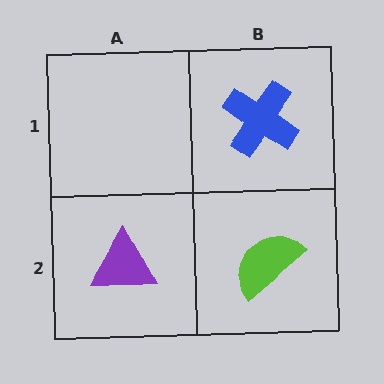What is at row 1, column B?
A blue cross.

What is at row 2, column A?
A purple triangle.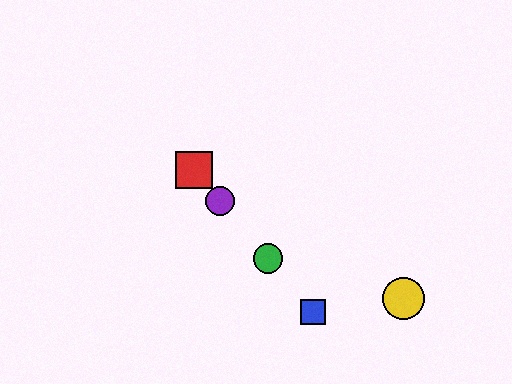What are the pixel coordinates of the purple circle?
The purple circle is at (220, 201).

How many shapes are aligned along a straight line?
4 shapes (the red square, the blue square, the green circle, the purple circle) are aligned along a straight line.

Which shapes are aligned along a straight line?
The red square, the blue square, the green circle, the purple circle are aligned along a straight line.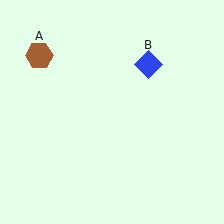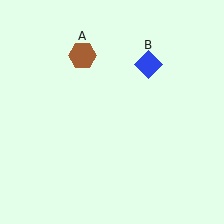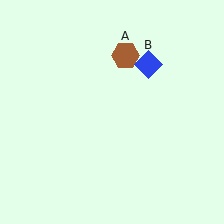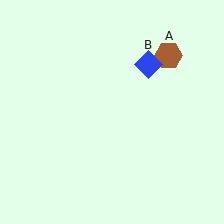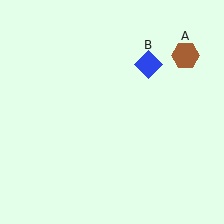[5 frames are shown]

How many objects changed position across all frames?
1 object changed position: brown hexagon (object A).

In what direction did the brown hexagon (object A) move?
The brown hexagon (object A) moved right.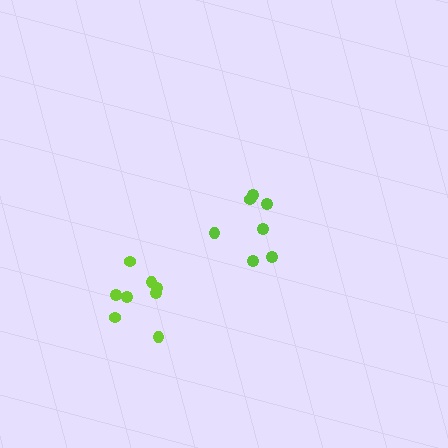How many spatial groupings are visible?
There are 2 spatial groupings.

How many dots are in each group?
Group 1: 8 dots, Group 2: 7 dots (15 total).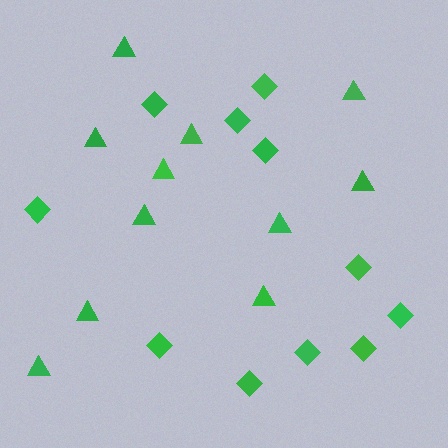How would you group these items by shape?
There are 2 groups: one group of diamonds (11) and one group of triangles (11).